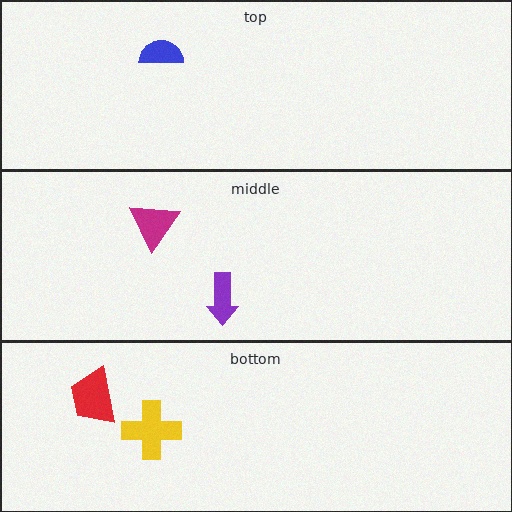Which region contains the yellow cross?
The bottom region.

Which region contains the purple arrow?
The middle region.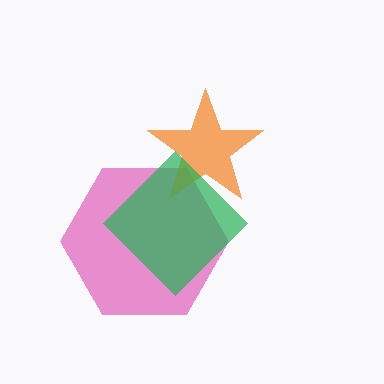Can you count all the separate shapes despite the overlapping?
Yes, there are 3 separate shapes.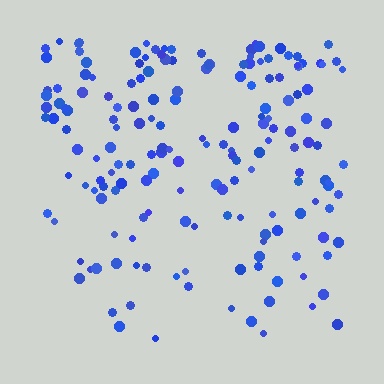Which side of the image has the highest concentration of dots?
The top.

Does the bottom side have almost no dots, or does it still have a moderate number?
Still a moderate number, just noticeably fewer than the top.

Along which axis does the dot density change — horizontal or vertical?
Vertical.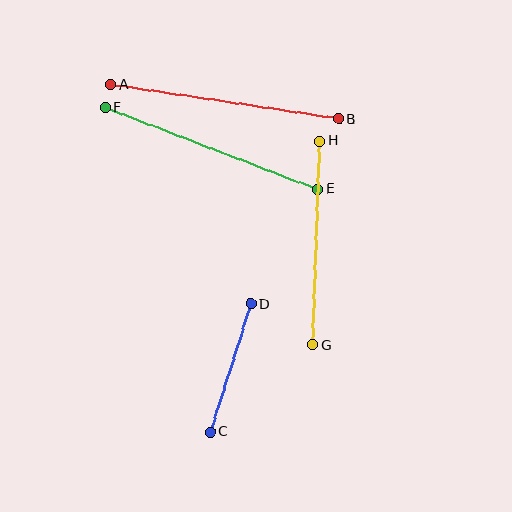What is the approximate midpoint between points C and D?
The midpoint is at approximately (231, 368) pixels.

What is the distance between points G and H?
The distance is approximately 204 pixels.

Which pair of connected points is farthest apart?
Points A and B are farthest apart.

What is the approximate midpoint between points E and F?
The midpoint is at approximately (211, 148) pixels.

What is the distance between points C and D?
The distance is approximately 134 pixels.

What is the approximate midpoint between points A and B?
The midpoint is at approximately (225, 102) pixels.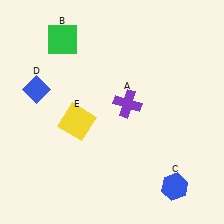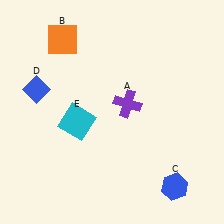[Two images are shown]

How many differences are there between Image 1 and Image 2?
There are 2 differences between the two images.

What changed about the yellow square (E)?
In Image 1, E is yellow. In Image 2, it changed to cyan.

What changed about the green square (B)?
In Image 1, B is green. In Image 2, it changed to orange.